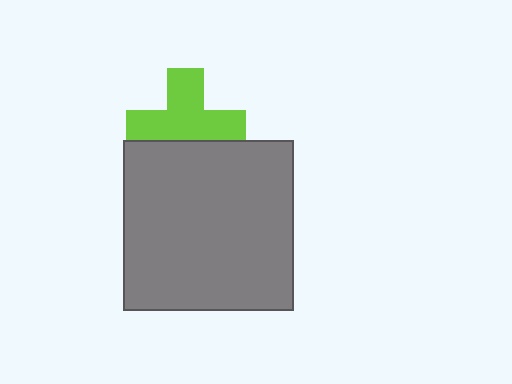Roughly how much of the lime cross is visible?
Most of it is visible (roughly 70%).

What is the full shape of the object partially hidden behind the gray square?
The partially hidden object is a lime cross.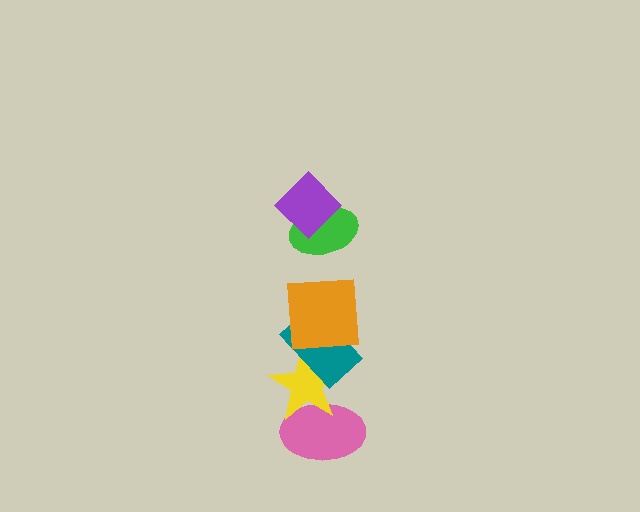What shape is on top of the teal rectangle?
The orange square is on top of the teal rectangle.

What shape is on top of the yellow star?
The teal rectangle is on top of the yellow star.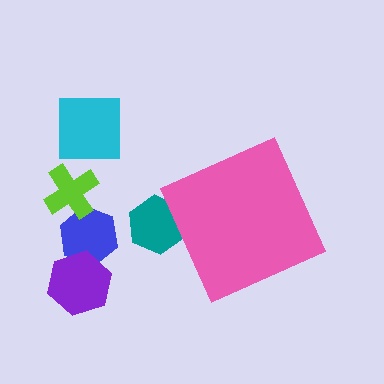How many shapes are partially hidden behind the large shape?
1 shape is partially hidden.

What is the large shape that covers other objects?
A pink diamond.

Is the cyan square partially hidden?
No, the cyan square is fully visible.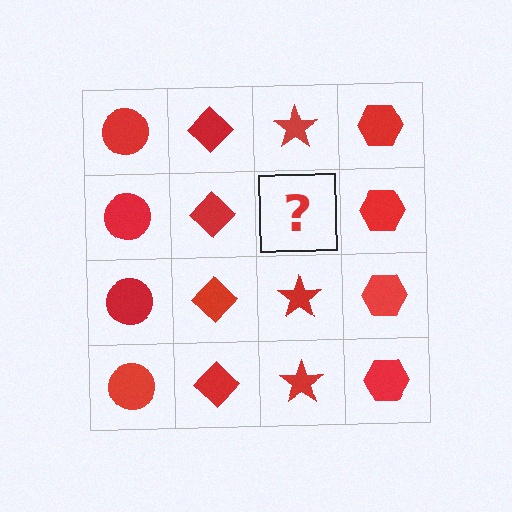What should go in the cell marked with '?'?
The missing cell should contain a red star.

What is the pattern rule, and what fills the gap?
The rule is that each column has a consistent shape. The gap should be filled with a red star.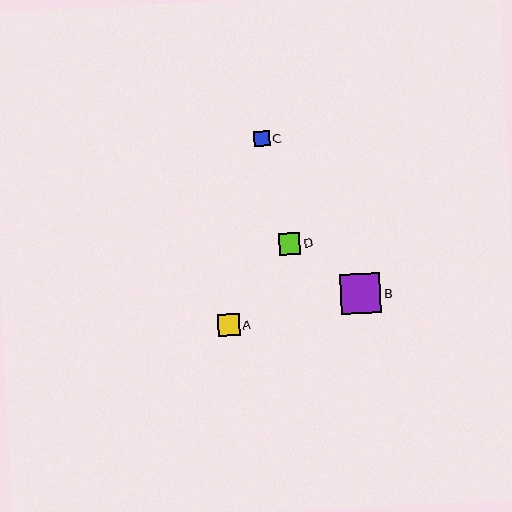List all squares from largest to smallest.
From largest to smallest: B, A, D, C.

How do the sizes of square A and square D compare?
Square A and square D are approximately the same size.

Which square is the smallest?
Square C is the smallest with a size of approximately 16 pixels.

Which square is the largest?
Square B is the largest with a size of approximately 40 pixels.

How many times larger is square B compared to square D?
Square B is approximately 1.8 times the size of square D.